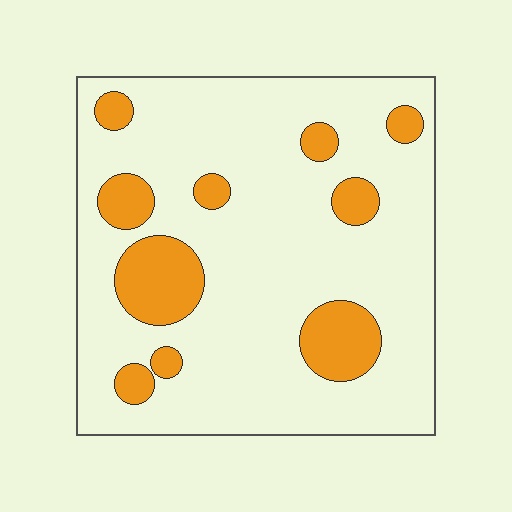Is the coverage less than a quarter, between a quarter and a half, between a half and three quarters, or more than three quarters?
Less than a quarter.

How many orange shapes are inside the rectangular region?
10.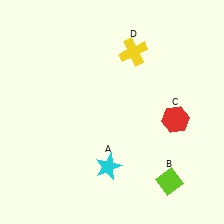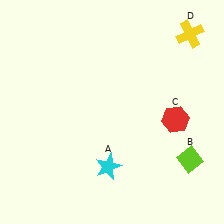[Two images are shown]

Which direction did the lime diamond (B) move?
The lime diamond (B) moved up.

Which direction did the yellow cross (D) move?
The yellow cross (D) moved right.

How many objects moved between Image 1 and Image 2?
2 objects moved between the two images.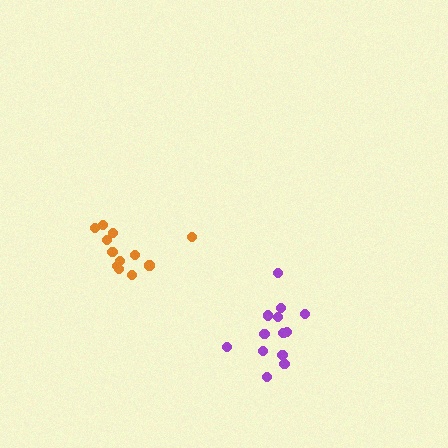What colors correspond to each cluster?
The clusters are colored: orange, purple.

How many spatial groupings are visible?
There are 2 spatial groupings.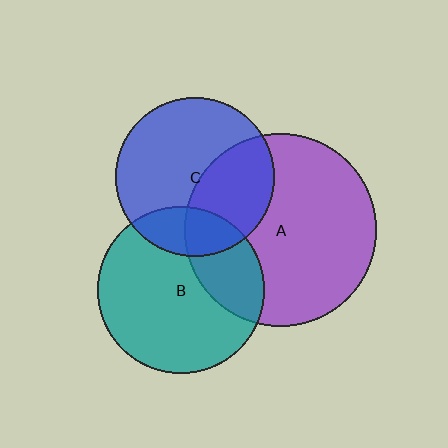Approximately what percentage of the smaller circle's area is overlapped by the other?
Approximately 30%.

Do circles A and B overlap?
Yes.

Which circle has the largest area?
Circle A (purple).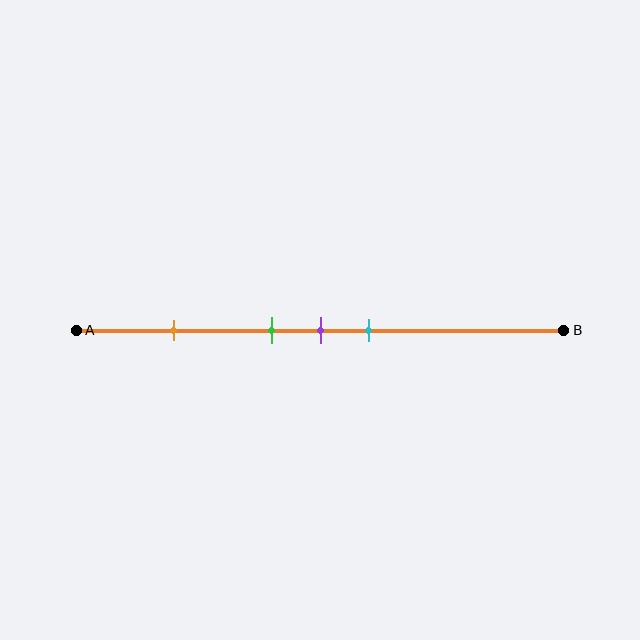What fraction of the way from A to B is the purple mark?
The purple mark is approximately 50% (0.5) of the way from A to B.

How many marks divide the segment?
There are 4 marks dividing the segment.